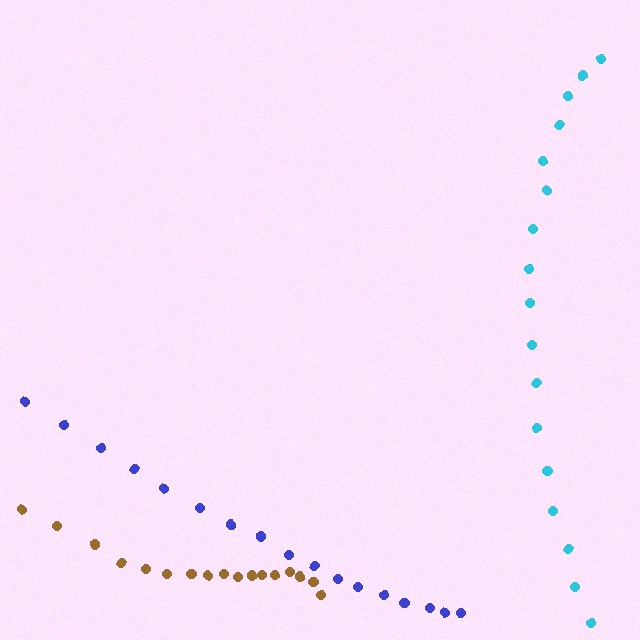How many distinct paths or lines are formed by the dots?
There are 3 distinct paths.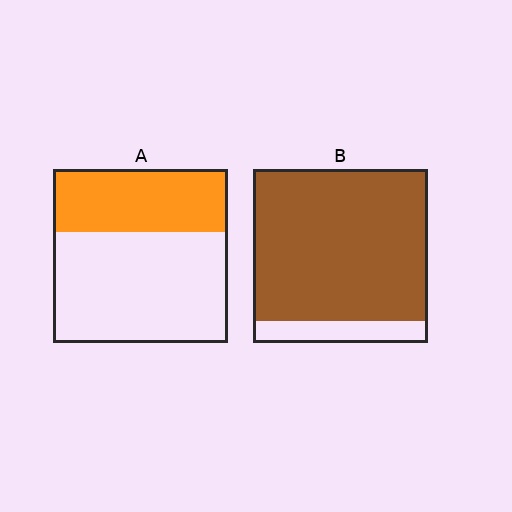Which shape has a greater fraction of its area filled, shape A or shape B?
Shape B.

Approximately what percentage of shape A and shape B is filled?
A is approximately 35% and B is approximately 85%.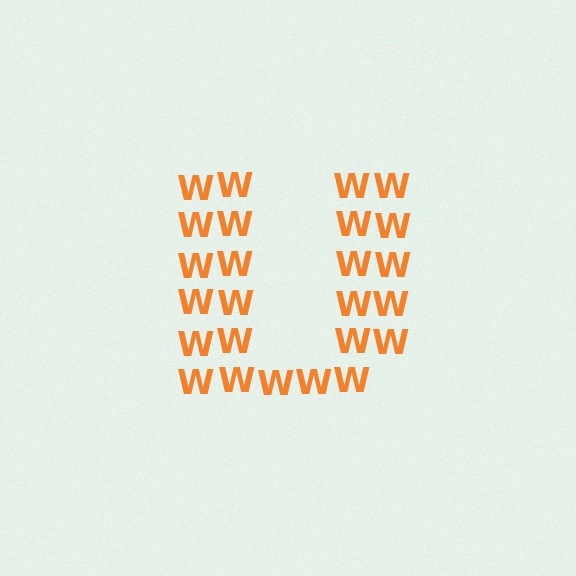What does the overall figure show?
The overall figure shows the letter U.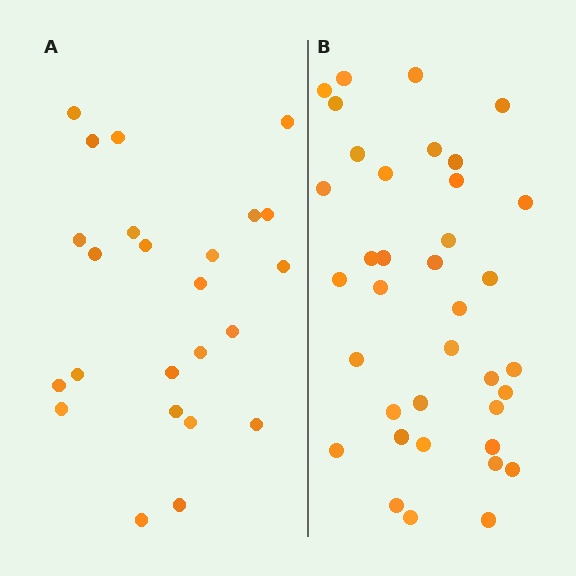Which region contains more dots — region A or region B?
Region B (the right region) has more dots.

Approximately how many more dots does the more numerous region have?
Region B has approximately 15 more dots than region A.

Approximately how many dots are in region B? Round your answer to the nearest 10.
About 40 dots. (The exact count is 37, which rounds to 40.)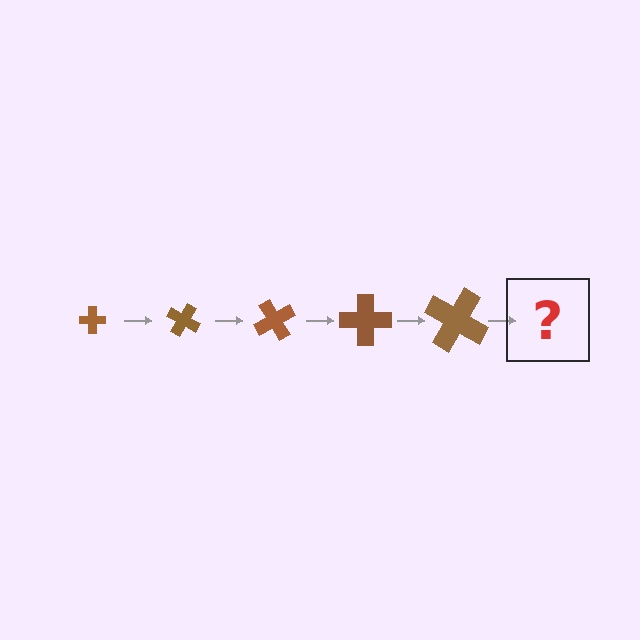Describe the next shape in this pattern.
It should be a cross, larger than the previous one and rotated 150 degrees from the start.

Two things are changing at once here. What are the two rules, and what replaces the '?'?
The two rules are that the cross grows larger each step and it rotates 30 degrees each step. The '?' should be a cross, larger than the previous one and rotated 150 degrees from the start.